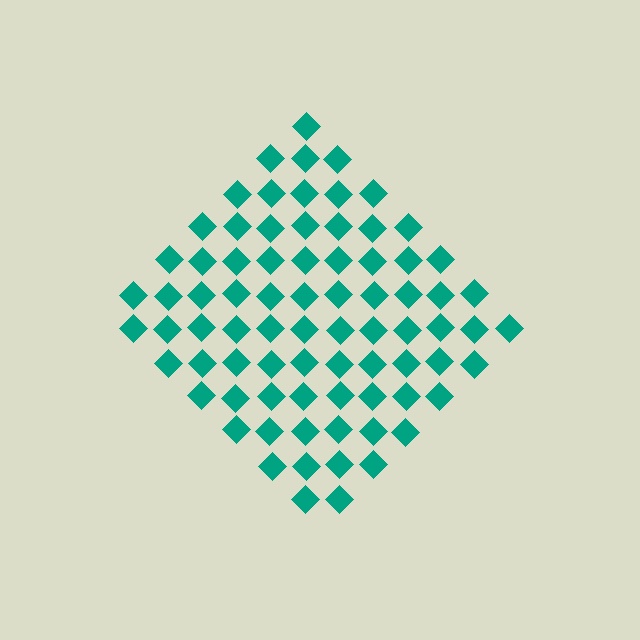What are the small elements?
The small elements are diamonds.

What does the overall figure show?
The overall figure shows a diamond.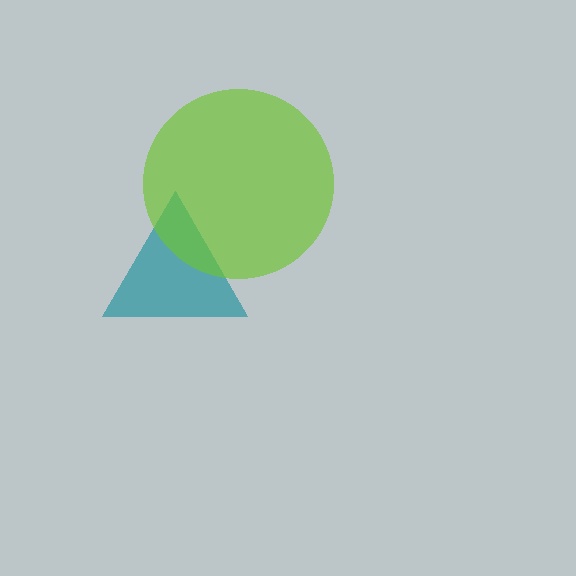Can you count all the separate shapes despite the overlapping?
Yes, there are 2 separate shapes.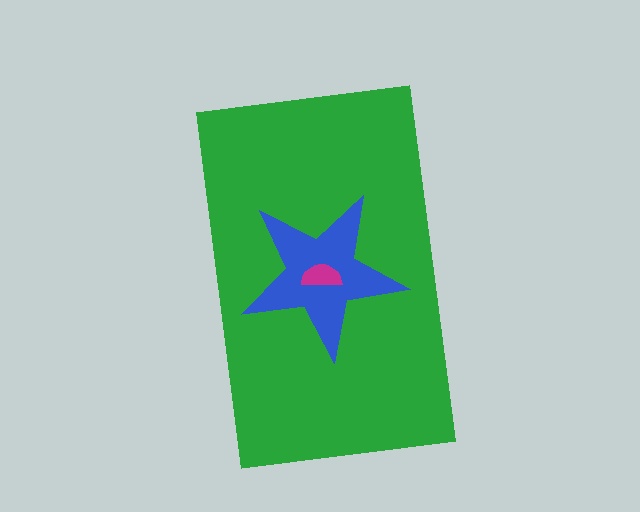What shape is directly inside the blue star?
The magenta semicircle.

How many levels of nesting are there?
3.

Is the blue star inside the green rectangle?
Yes.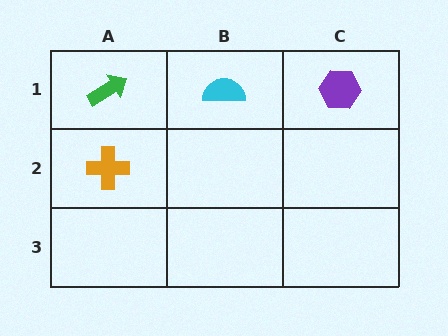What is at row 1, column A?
A green arrow.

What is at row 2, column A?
An orange cross.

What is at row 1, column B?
A cyan semicircle.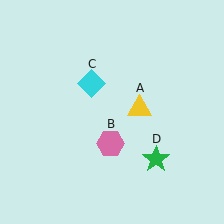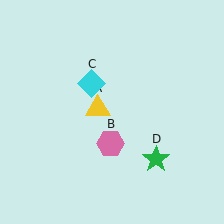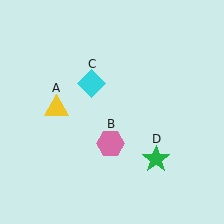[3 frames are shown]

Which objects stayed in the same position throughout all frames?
Pink hexagon (object B) and cyan diamond (object C) and green star (object D) remained stationary.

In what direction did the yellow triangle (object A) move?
The yellow triangle (object A) moved left.